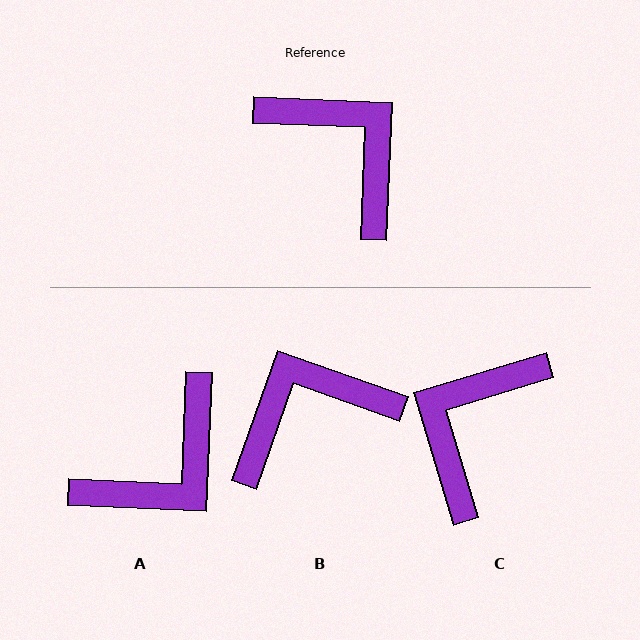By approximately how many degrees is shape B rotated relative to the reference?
Approximately 73 degrees counter-clockwise.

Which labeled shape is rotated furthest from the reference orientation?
C, about 109 degrees away.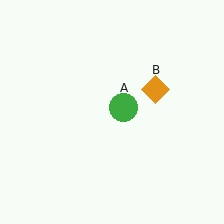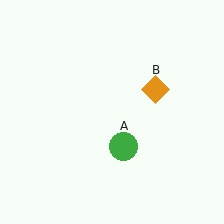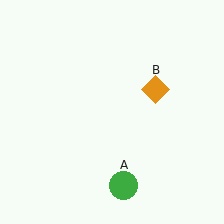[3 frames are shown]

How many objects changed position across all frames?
1 object changed position: green circle (object A).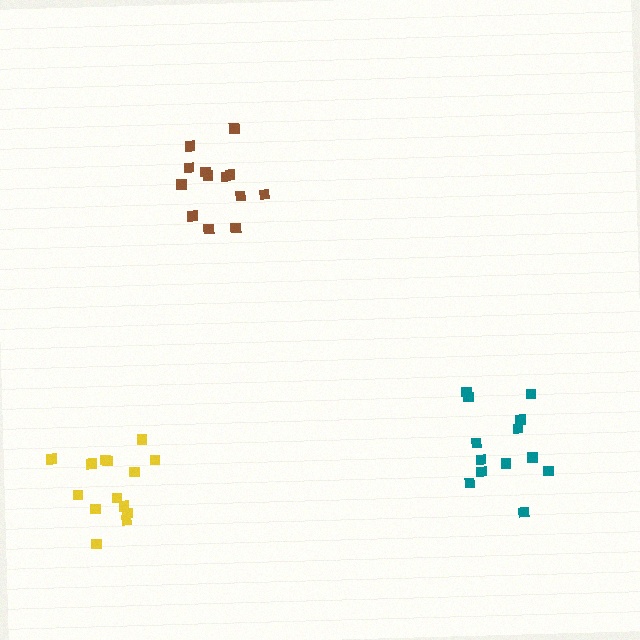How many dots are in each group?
Group 1: 14 dots, Group 2: 13 dots, Group 3: 13 dots (40 total).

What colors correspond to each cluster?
The clusters are colored: yellow, teal, brown.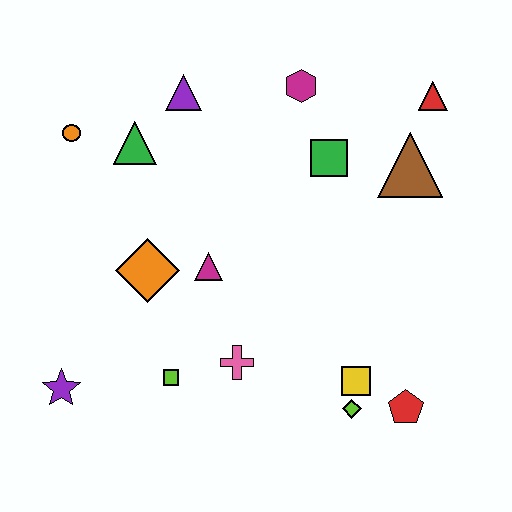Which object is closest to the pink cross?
The lime square is closest to the pink cross.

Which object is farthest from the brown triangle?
The purple star is farthest from the brown triangle.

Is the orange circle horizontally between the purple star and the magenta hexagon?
Yes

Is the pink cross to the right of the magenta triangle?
Yes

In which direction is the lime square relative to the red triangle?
The lime square is below the red triangle.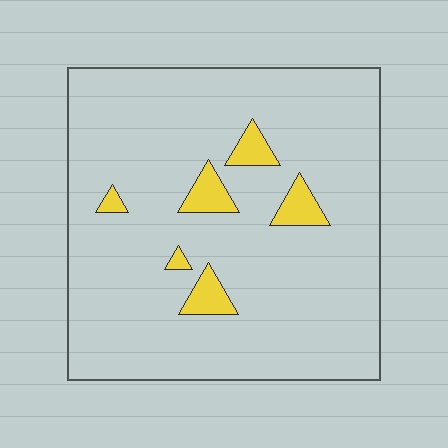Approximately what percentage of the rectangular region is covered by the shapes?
Approximately 5%.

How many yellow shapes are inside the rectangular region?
6.